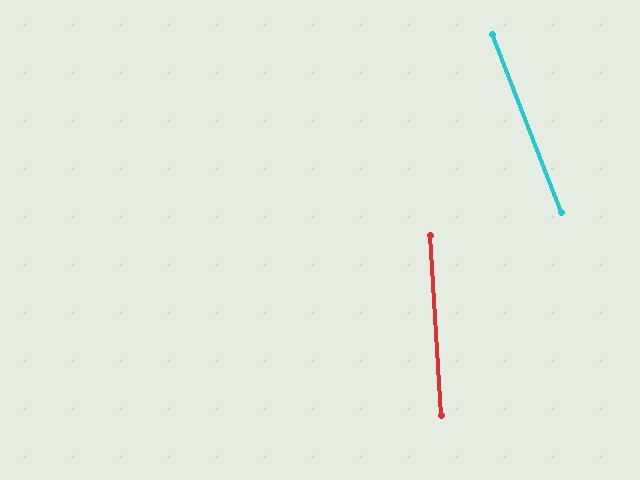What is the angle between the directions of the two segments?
Approximately 18 degrees.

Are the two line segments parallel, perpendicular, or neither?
Neither parallel nor perpendicular — they differ by about 18°.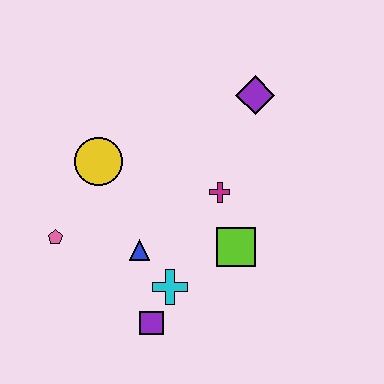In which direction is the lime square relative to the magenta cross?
The lime square is below the magenta cross.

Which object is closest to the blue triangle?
The cyan cross is closest to the blue triangle.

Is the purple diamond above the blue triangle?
Yes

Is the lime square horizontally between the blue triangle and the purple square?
No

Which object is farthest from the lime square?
The pink pentagon is farthest from the lime square.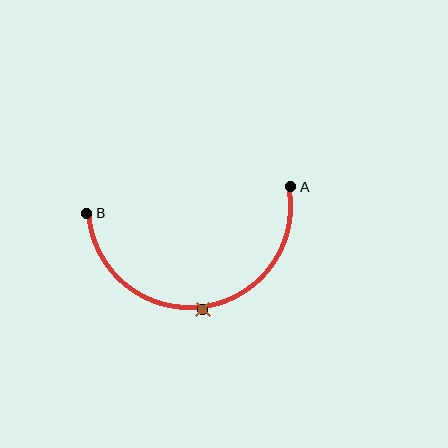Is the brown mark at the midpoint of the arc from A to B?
Yes. The brown mark lies on the arc at equal arc-length from both A and B — it is the arc midpoint.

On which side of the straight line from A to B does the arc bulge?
The arc bulges below the straight line connecting A and B.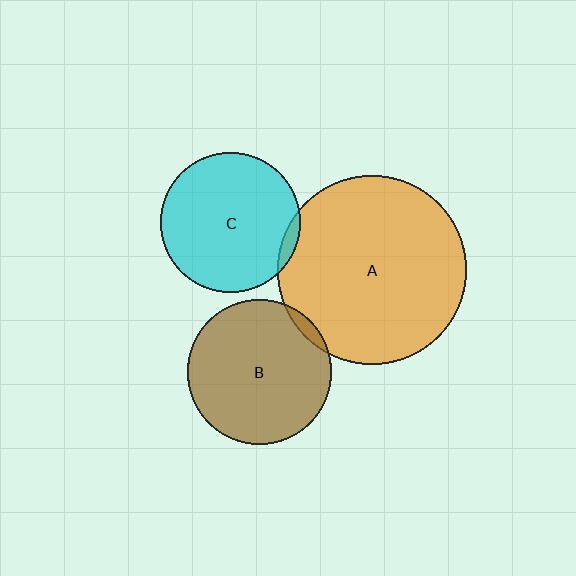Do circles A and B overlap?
Yes.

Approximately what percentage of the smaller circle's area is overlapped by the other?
Approximately 5%.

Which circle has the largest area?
Circle A (orange).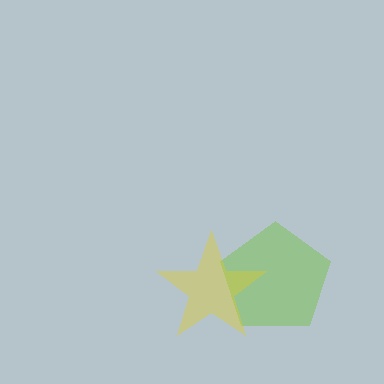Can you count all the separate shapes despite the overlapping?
Yes, there are 2 separate shapes.